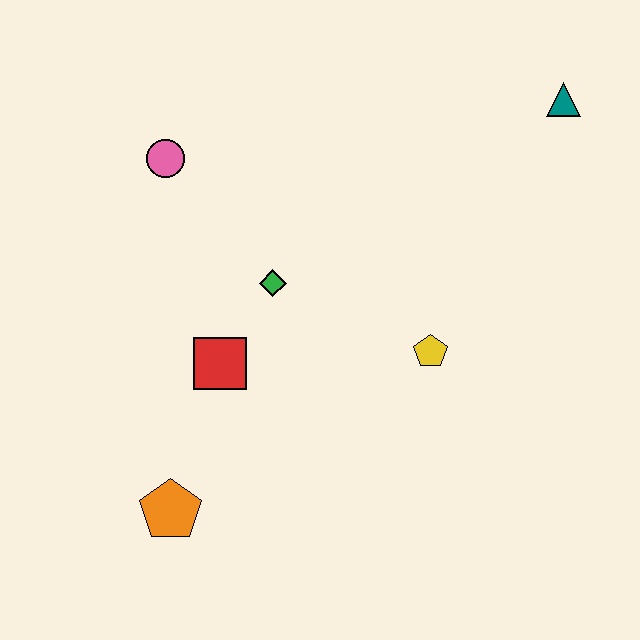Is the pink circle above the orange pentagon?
Yes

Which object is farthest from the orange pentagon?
The teal triangle is farthest from the orange pentagon.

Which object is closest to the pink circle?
The green diamond is closest to the pink circle.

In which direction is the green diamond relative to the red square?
The green diamond is above the red square.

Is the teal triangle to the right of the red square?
Yes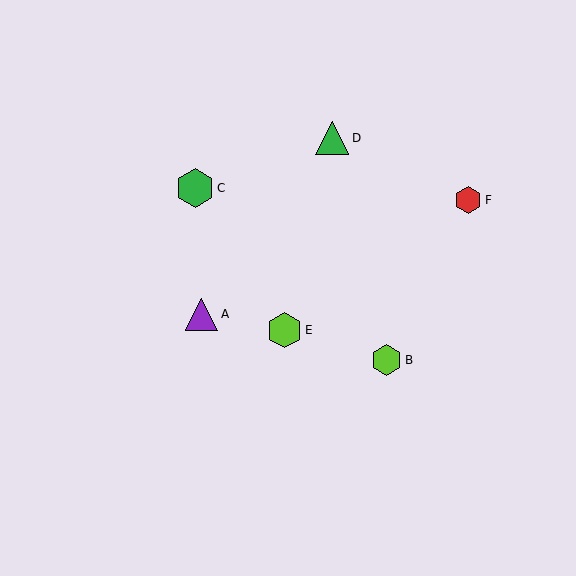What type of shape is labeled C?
Shape C is a green hexagon.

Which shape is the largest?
The green hexagon (labeled C) is the largest.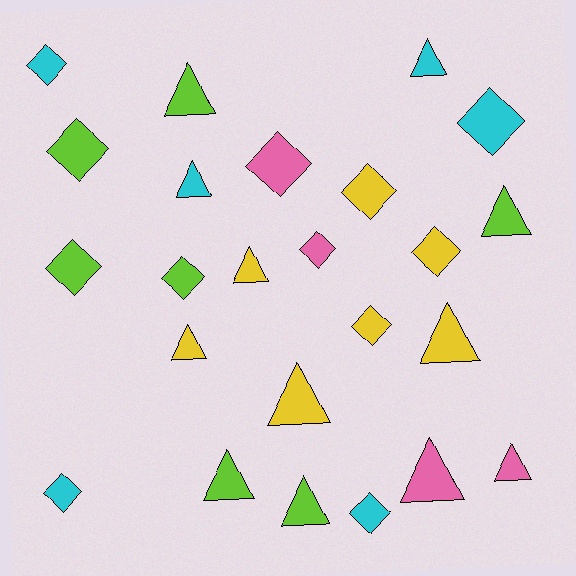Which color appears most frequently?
Lime, with 7 objects.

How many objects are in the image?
There are 24 objects.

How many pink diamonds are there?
There are 2 pink diamonds.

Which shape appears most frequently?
Triangle, with 12 objects.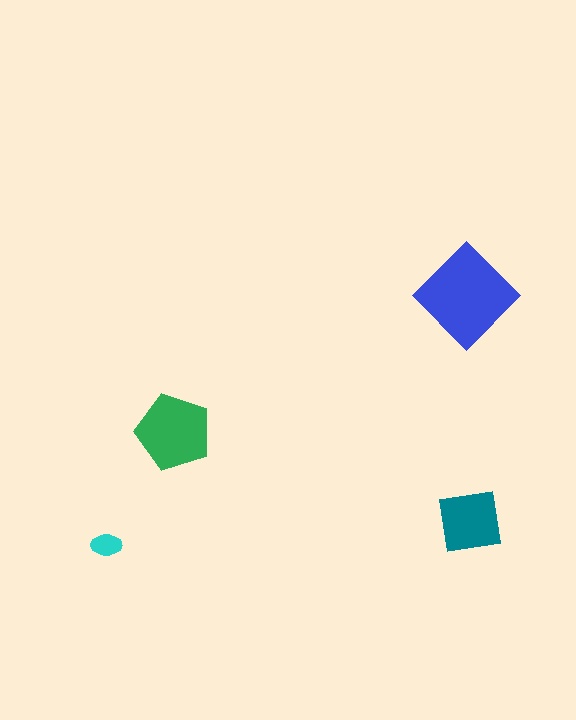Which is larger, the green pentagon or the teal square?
The green pentagon.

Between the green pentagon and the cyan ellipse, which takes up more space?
The green pentagon.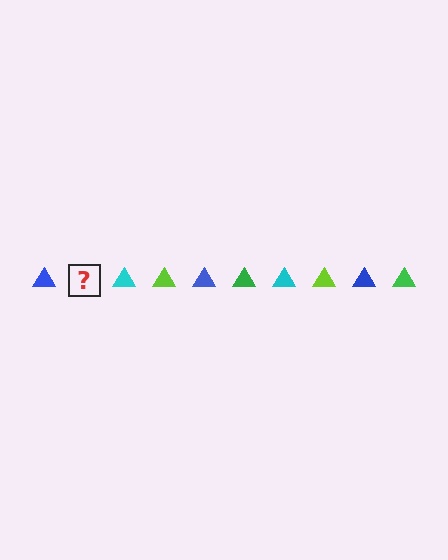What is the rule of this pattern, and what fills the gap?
The rule is that the pattern cycles through blue, green, cyan, lime triangles. The gap should be filled with a green triangle.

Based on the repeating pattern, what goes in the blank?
The blank should be a green triangle.